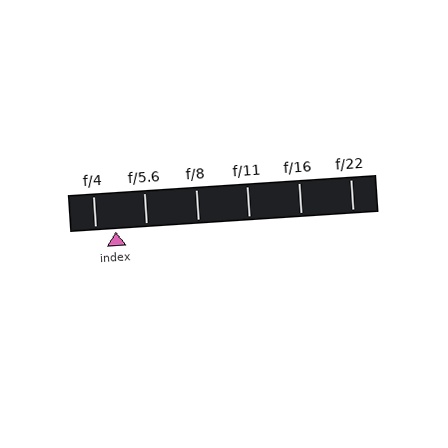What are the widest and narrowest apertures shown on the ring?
The widest aperture shown is f/4 and the narrowest is f/22.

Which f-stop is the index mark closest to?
The index mark is closest to f/4.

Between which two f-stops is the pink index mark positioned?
The index mark is between f/4 and f/5.6.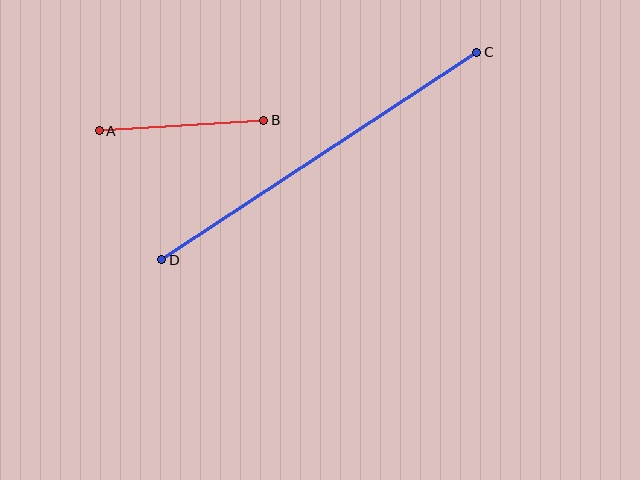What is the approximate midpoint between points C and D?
The midpoint is at approximately (319, 156) pixels.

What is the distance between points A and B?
The distance is approximately 165 pixels.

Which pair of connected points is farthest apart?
Points C and D are farthest apart.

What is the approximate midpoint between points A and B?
The midpoint is at approximately (182, 126) pixels.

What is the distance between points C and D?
The distance is approximately 377 pixels.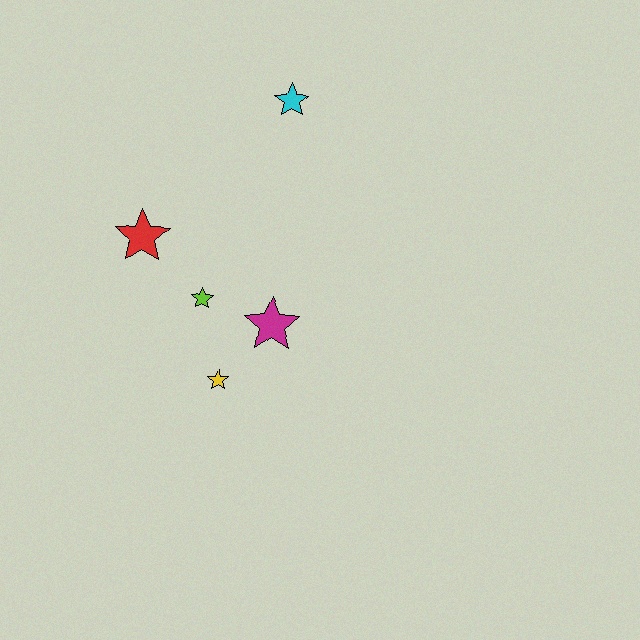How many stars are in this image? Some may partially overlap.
There are 5 stars.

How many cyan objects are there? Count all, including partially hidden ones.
There is 1 cyan object.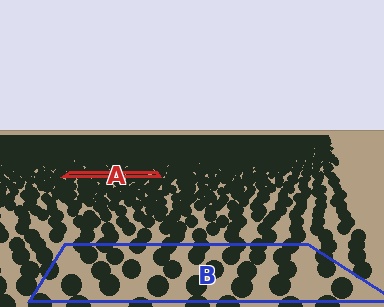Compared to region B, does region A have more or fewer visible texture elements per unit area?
Region A has more texture elements per unit area — they are packed more densely because it is farther away.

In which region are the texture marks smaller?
The texture marks are smaller in region A, because it is farther away.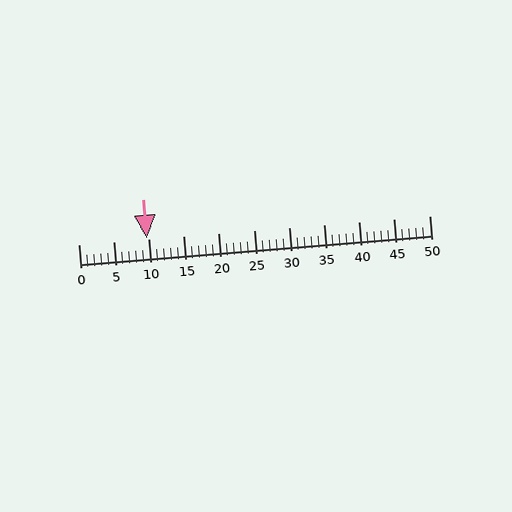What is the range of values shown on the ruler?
The ruler shows values from 0 to 50.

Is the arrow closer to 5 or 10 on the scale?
The arrow is closer to 10.